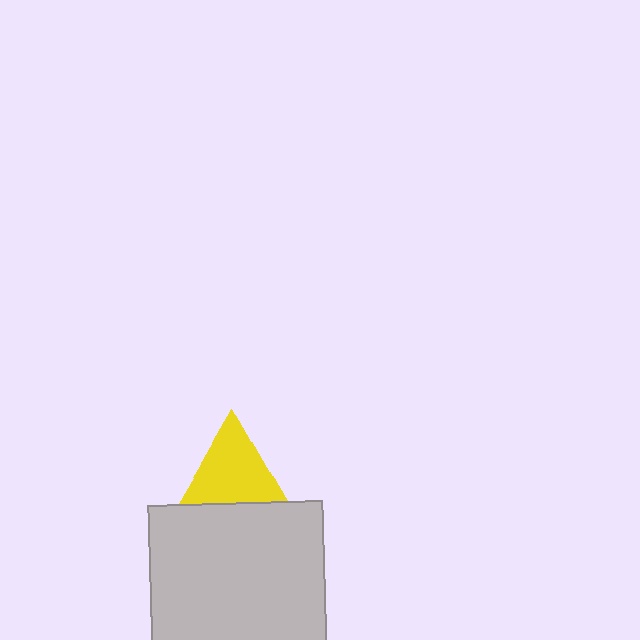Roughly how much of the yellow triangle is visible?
About half of it is visible (roughly 63%).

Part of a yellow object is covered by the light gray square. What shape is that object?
It is a triangle.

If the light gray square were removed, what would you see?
You would see the complete yellow triangle.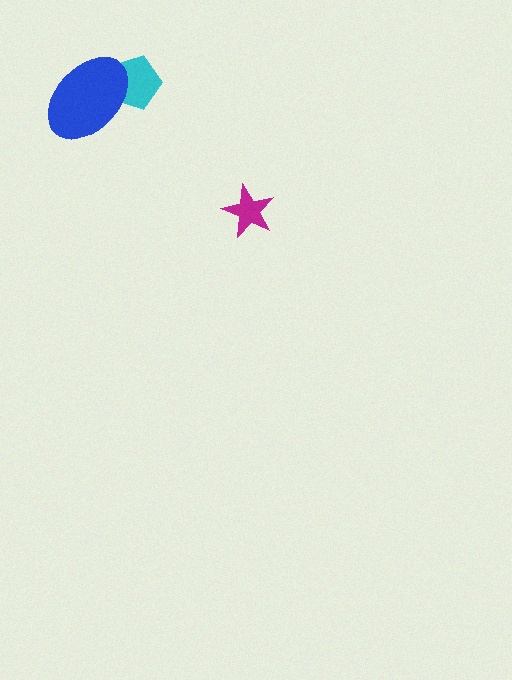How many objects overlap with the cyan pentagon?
1 object overlaps with the cyan pentagon.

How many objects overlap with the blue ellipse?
1 object overlaps with the blue ellipse.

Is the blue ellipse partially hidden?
No, no other shape covers it.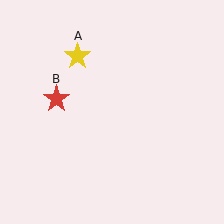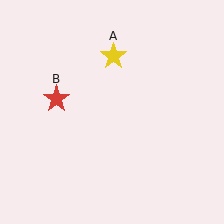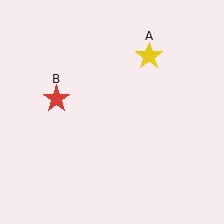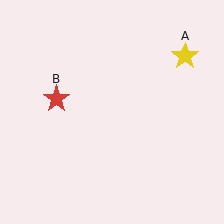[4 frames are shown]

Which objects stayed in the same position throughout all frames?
Red star (object B) remained stationary.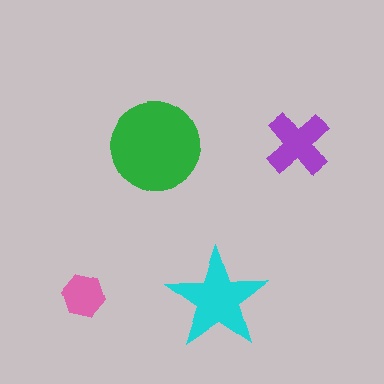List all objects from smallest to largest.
The pink hexagon, the purple cross, the cyan star, the green circle.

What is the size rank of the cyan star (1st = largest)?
2nd.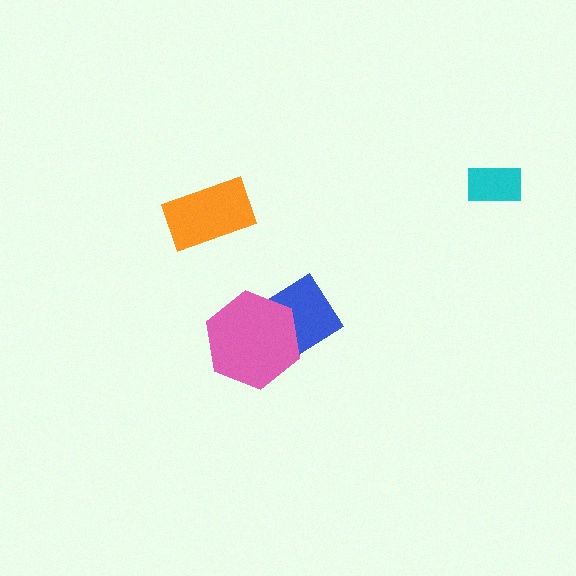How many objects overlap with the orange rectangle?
0 objects overlap with the orange rectangle.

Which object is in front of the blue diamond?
The pink hexagon is in front of the blue diamond.